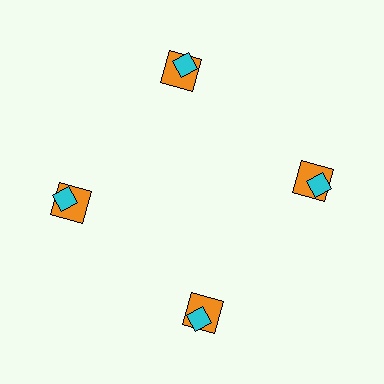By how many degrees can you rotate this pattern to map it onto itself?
The pattern maps onto itself every 90 degrees of rotation.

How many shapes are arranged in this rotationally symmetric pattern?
There are 8 shapes, arranged in 4 groups of 2.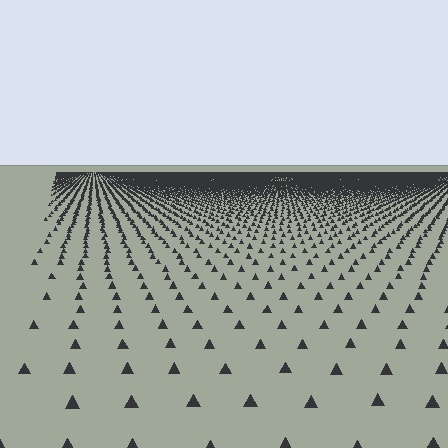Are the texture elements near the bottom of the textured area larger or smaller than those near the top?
Larger. Near the bottom, elements are closer to the viewer and appear at a bigger on-screen size.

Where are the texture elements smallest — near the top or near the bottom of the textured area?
Near the top.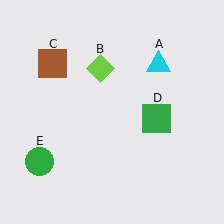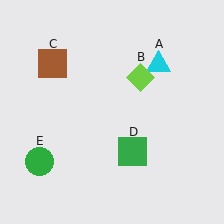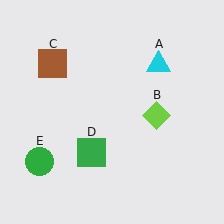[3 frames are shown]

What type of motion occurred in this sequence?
The lime diamond (object B), green square (object D) rotated clockwise around the center of the scene.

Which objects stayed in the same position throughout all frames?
Cyan triangle (object A) and brown square (object C) and green circle (object E) remained stationary.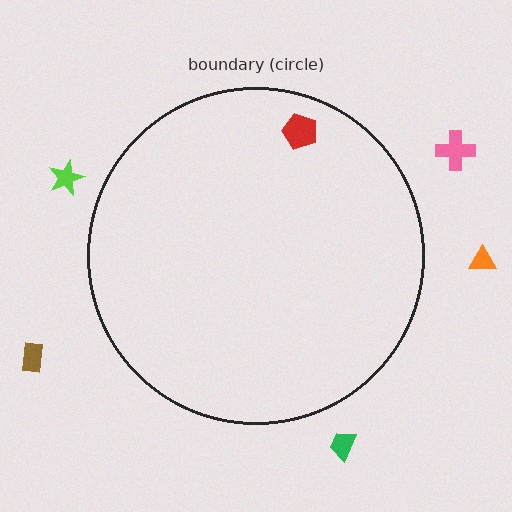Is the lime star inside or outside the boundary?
Outside.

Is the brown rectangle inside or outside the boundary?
Outside.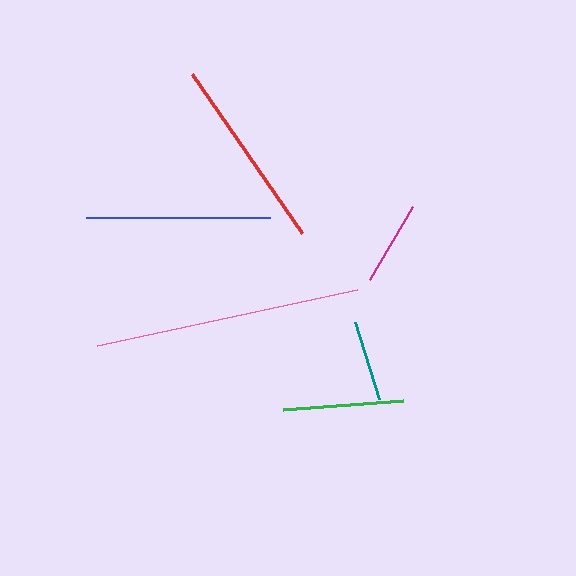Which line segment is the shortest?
The teal line is the shortest at approximately 81 pixels.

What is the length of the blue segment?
The blue segment is approximately 184 pixels long.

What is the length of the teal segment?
The teal segment is approximately 81 pixels long.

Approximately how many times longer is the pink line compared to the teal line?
The pink line is approximately 3.3 times the length of the teal line.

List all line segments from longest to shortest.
From longest to shortest: pink, red, blue, green, magenta, teal.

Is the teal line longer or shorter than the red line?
The red line is longer than the teal line.